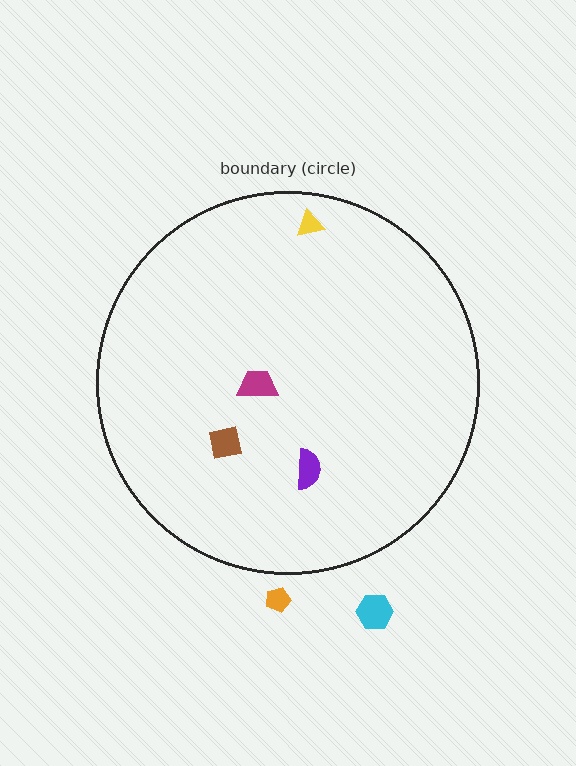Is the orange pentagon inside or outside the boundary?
Outside.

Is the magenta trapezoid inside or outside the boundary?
Inside.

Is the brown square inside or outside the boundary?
Inside.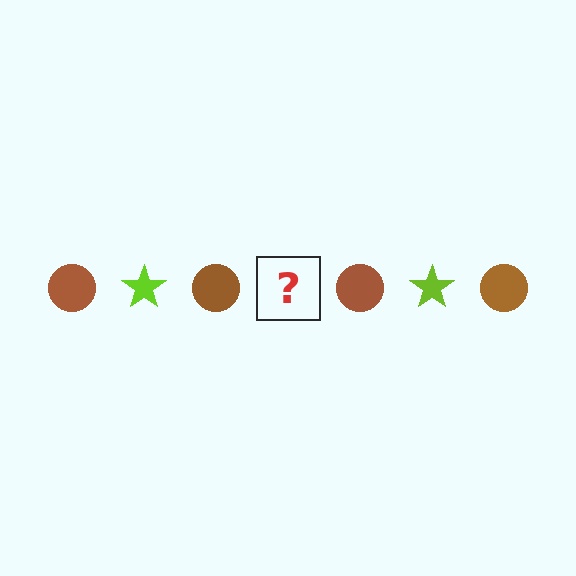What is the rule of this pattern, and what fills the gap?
The rule is that the pattern alternates between brown circle and lime star. The gap should be filled with a lime star.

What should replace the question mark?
The question mark should be replaced with a lime star.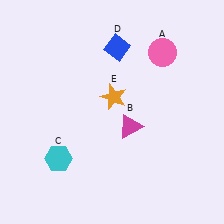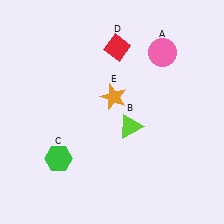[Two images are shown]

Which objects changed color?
B changed from magenta to lime. C changed from cyan to green. D changed from blue to red.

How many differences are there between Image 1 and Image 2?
There are 3 differences between the two images.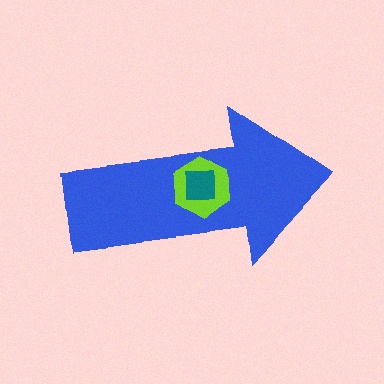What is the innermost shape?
The teal square.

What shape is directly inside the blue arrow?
The lime hexagon.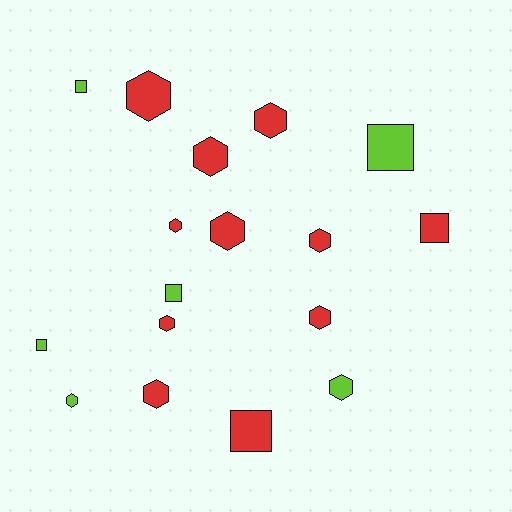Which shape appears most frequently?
Hexagon, with 11 objects.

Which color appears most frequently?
Red, with 11 objects.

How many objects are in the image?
There are 17 objects.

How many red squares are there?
There are 2 red squares.